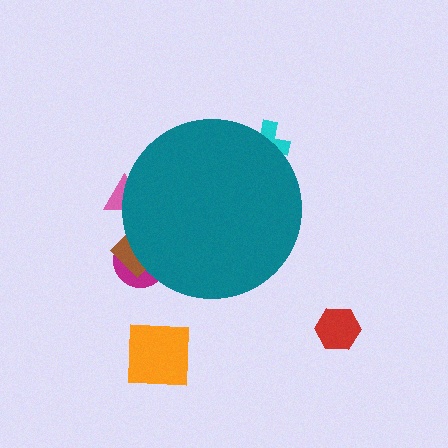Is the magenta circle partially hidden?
Yes, the magenta circle is partially hidden behind the teal circle.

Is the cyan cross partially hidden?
Yes, the cyan cross is partially hidden behind the teal circle.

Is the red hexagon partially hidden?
No, the red hexagon is fully visible.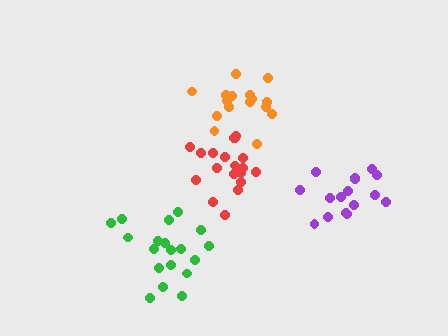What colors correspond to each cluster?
The clusters are colored: orange, red, purple, green.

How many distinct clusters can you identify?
There are 4 distinct clusters.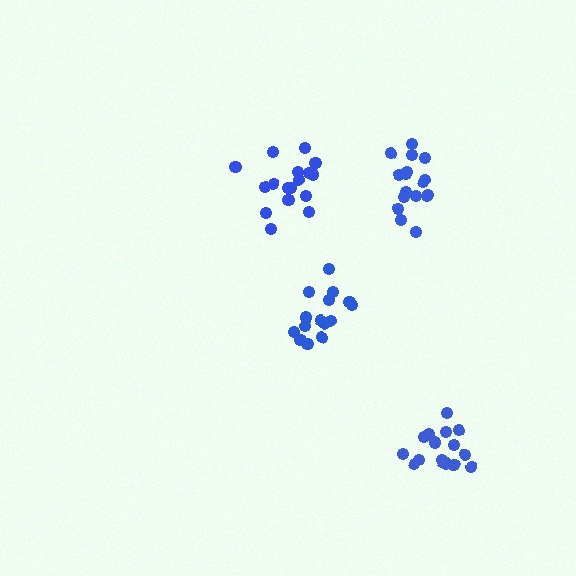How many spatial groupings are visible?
There are 4 spatial groupings.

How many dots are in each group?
Group 1: 15 dots, Group 2: 17 dots, Group 3: 17 dots, Group 4: 17 dots (66 total).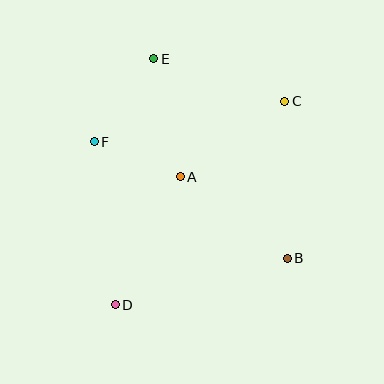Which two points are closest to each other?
Points A and F are closest to each other.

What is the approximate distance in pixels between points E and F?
The distance between E and F is approximately 102 pixels.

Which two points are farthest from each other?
Points C and D are farthest from each other.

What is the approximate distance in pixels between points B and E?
The distance between B and E is approximately 240 pixels.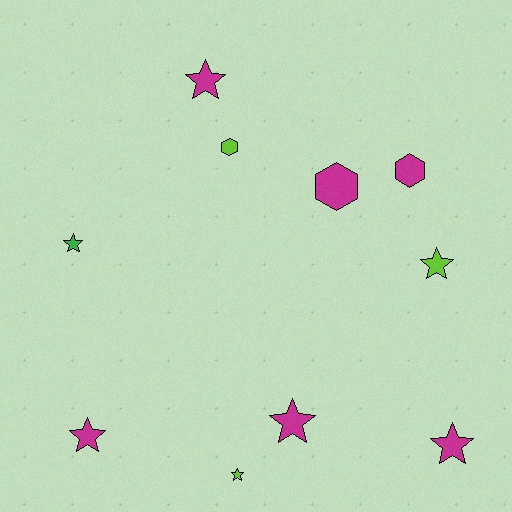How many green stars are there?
There is 1 green star.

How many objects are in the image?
There are 10 objects.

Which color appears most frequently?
Magenta, with 6 objects.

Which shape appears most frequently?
Star, with 7 objects.